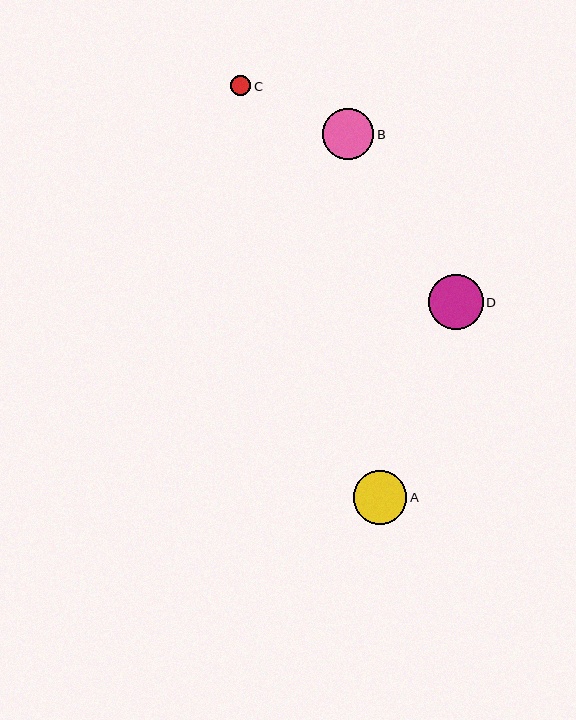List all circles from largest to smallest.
From largest to smallest: D, A, B, C.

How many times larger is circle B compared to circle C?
Circle B is approximately 2.6 times the size of circle C.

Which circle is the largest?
Circle D is the largest with a size of approximately 55 pixels.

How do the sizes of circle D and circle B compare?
Circle D and circle B are approximately the same size.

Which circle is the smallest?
Circle C is the smallest with a size of approximately 20 pixels.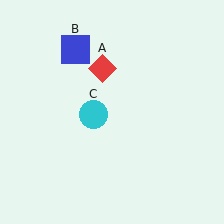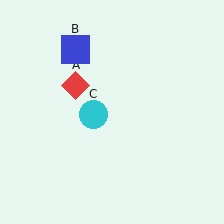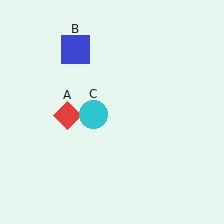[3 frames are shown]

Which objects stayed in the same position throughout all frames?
Blue square (object B) and cyan circle (object C) remained stationary.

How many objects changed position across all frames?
1 object changed position: red diamond (object A).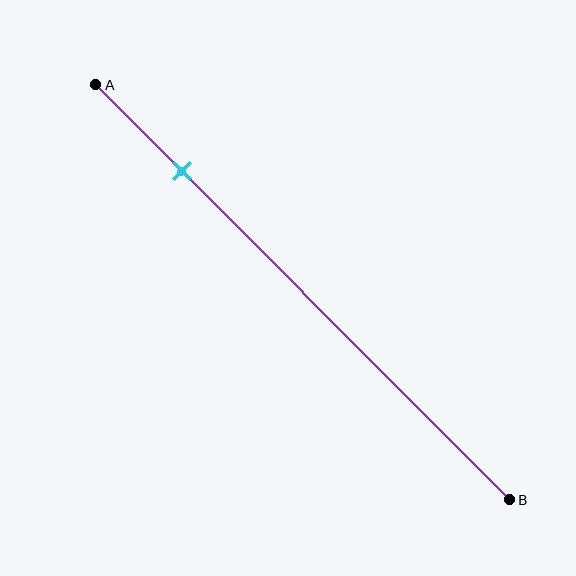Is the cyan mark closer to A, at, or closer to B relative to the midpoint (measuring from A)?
The cyan mark is closer to point A than the midpoint of segment AB.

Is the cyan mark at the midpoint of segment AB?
No, the mark is at about 20% from A, not at the 50% midpoint.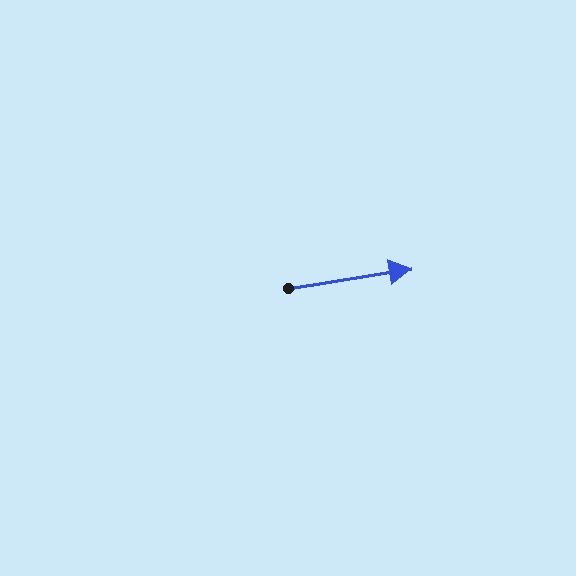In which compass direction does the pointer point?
East.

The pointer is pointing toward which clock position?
Roughly 3 o'clock.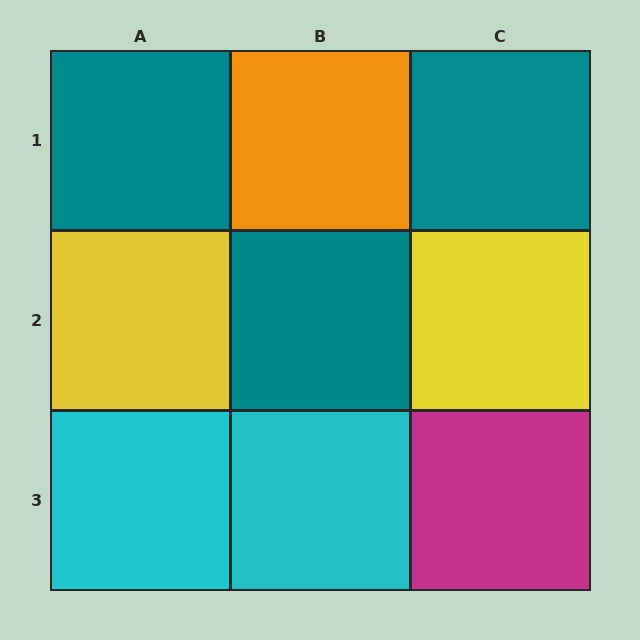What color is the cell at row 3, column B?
Cyan.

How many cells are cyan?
2 cells are cyan.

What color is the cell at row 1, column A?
Teal.